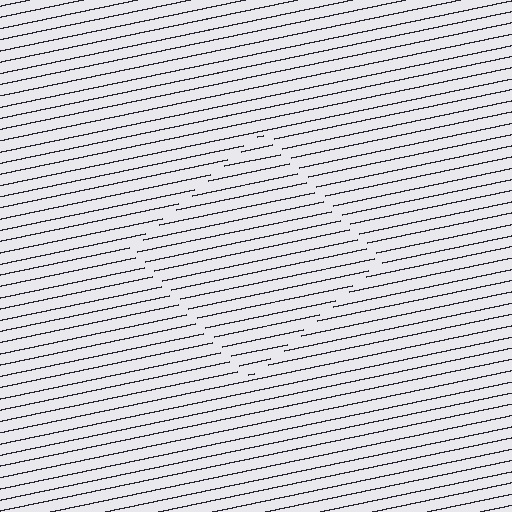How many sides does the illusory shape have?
4 sides — the line-ends trace a square.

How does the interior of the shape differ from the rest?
The interior of the shape contains the same grating, shifted by half a period — the contour is defined by the phase discontinuity where line-ends from the inner and outer gratings abut.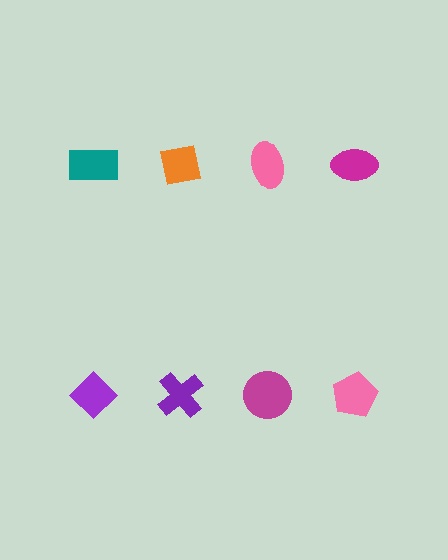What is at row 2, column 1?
A purple diamond.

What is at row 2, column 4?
A pink pentagon.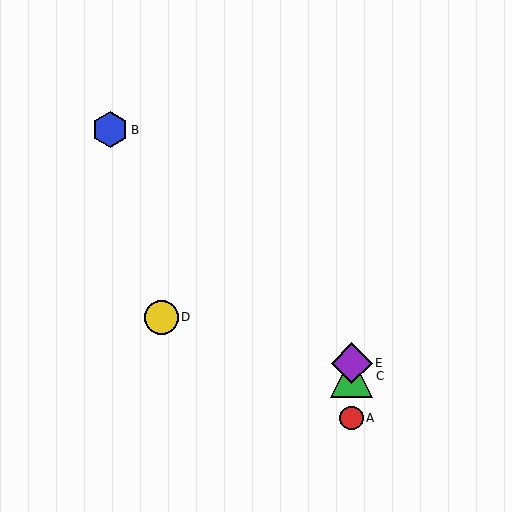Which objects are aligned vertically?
Objects A, C, E are aligned vertically.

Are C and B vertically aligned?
No, C is at x≈352 and B is at x≈110.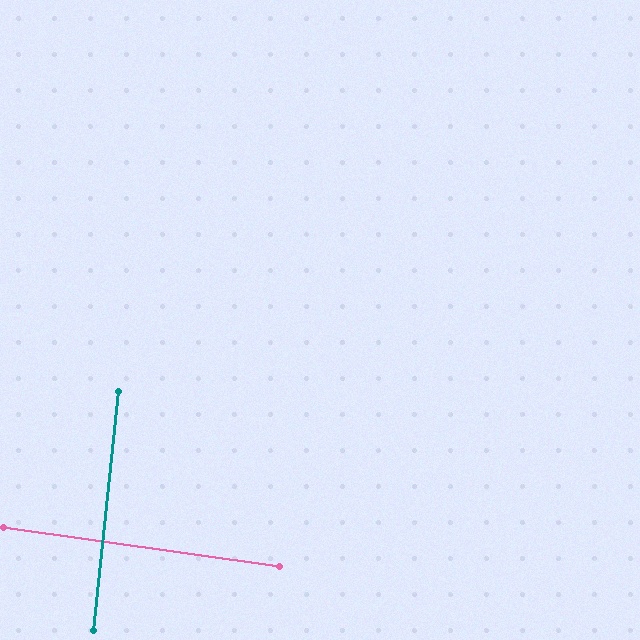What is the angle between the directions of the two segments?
Approximately 88 degrees.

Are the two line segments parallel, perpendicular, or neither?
Perpendicular — they meet at approximately 88°.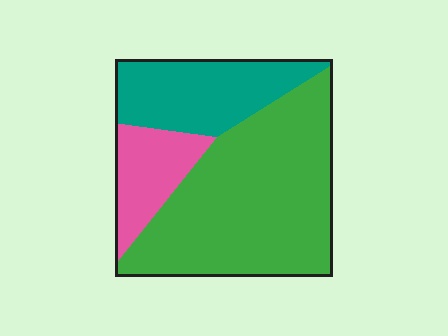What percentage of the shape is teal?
Teal covers around 25% of the shape.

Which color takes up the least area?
Pink, at roughly 15%.